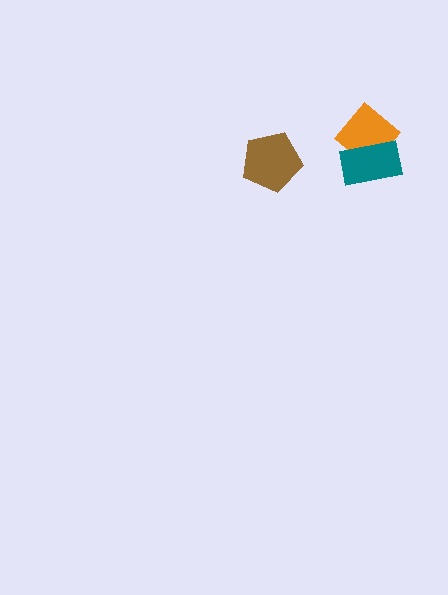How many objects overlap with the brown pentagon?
0 objects overlap with the brown pentagon.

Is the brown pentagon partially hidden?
No, no other shape covers it.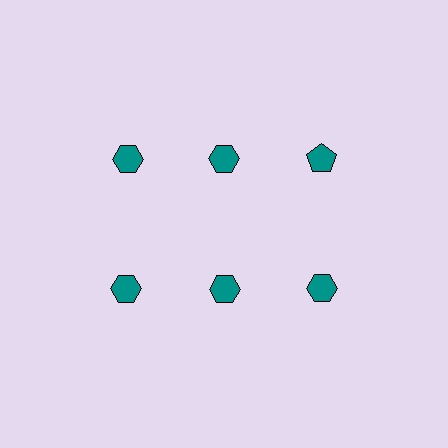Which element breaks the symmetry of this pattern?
The teal pentagon in the top row, center column breaks the symmetry. All other shapes are teal hexagons.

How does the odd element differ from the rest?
It has a different shape: pentagon instead of hexagon.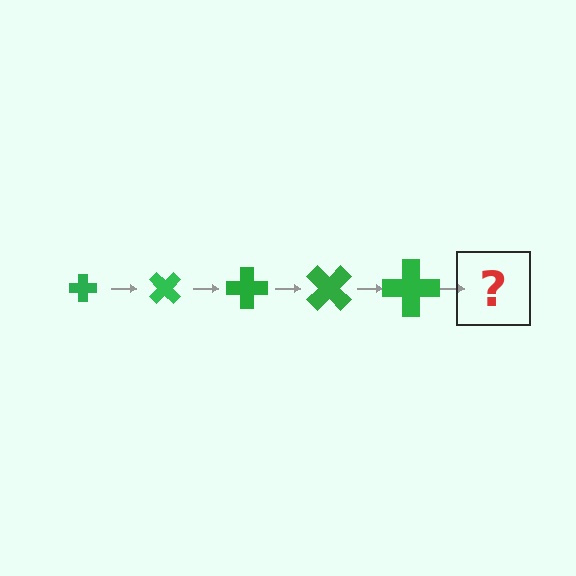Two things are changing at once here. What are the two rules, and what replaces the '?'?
The two rules are that the cross grows larger each step and it rotates 45 degrees each step. The '?' should be a cross, larger than the previous one and rotated 225 degrees from the start.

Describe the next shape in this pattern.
It should be a cross, larger than the previous one and rotated 225 degrees from the start.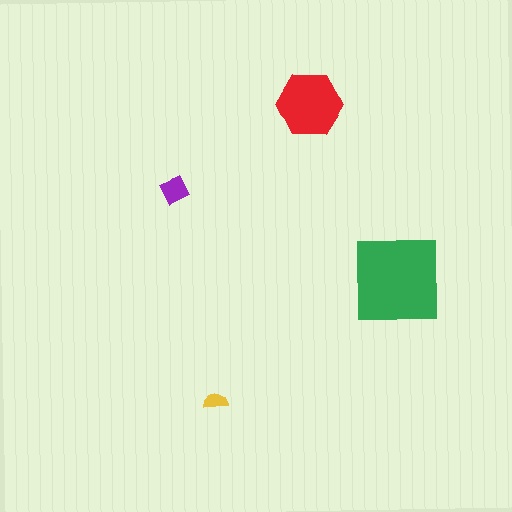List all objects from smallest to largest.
The yellow semicircle, the purple diamond, the red hexagon, the green square.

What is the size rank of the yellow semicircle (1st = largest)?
4th.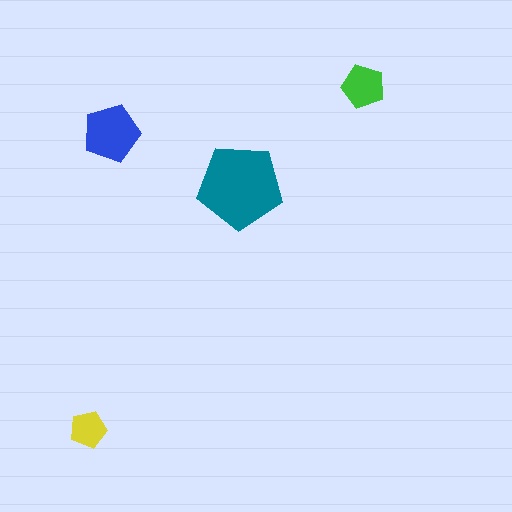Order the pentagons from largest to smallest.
the teal one, the blue one, the green one, the yellow one.